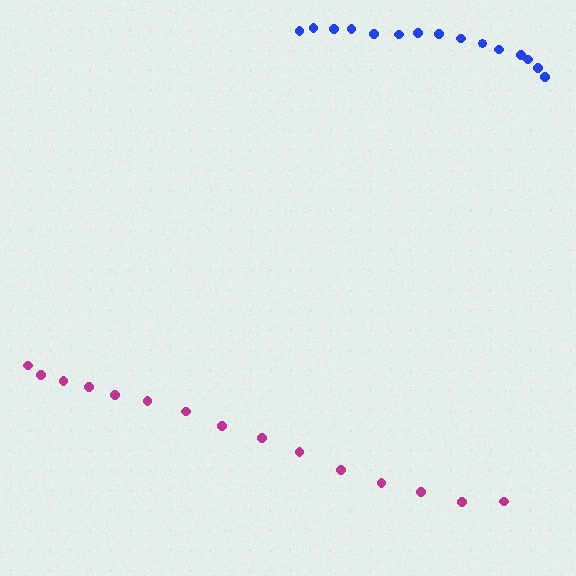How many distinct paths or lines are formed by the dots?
There are 2 distinct paths.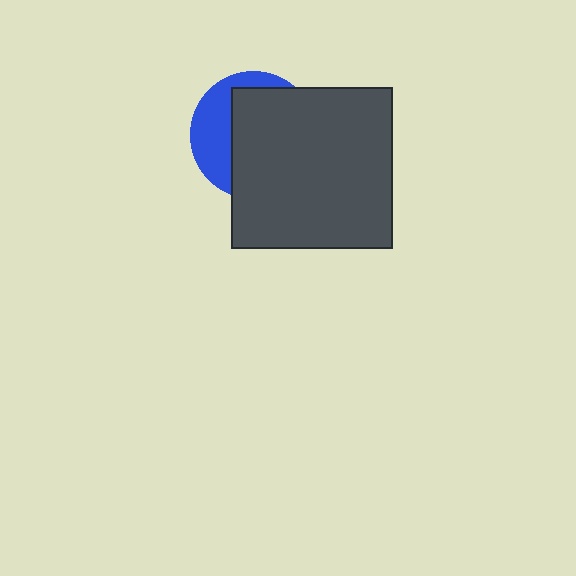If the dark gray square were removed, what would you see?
You would see the complete blue circle.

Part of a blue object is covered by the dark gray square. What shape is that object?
It is a circle.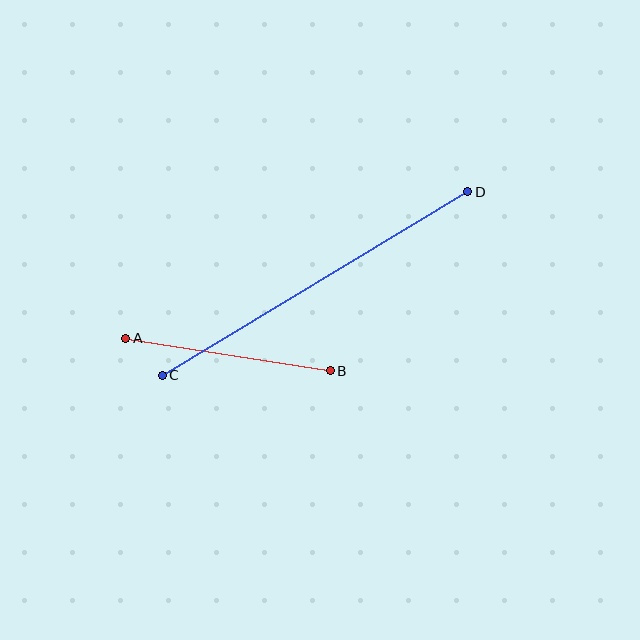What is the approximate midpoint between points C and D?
The midpoint is at approximately (315, 284) pixels.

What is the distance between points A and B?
The distance is approximately 207 pixels.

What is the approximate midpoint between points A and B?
The midpoint is at approximately (228, 355) pixels.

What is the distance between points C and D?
The distance is approximately 357 pixels.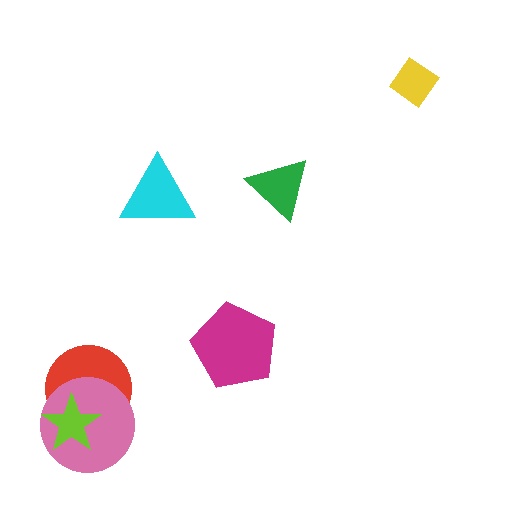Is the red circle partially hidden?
Yes, it is partially covered by another shape.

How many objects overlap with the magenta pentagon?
0 objects overlap with the magenta pentagon.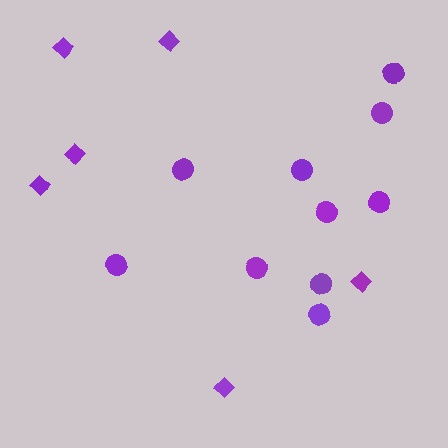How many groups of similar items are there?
There are 2 groups: one group of circles (10) and one group of diamonds (6).